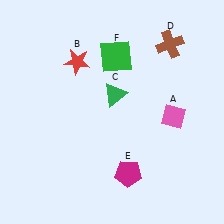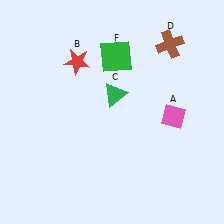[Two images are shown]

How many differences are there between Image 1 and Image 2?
There is 1 difference between the two images.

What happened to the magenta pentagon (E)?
The magenta pentagon (E) was removed in Image 2. It was in the bottom-right area of Image 1.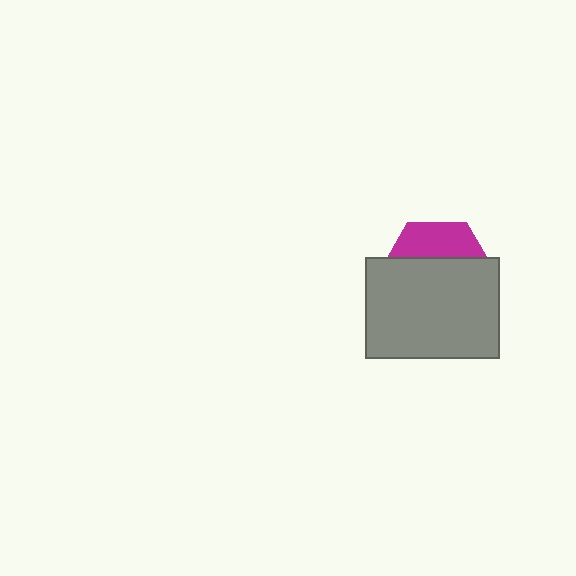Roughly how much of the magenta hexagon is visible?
A small part of it is visible (roughly 31%).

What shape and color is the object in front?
The object in front is a gray rectangle.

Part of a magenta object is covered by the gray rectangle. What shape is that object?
It is a hexagon.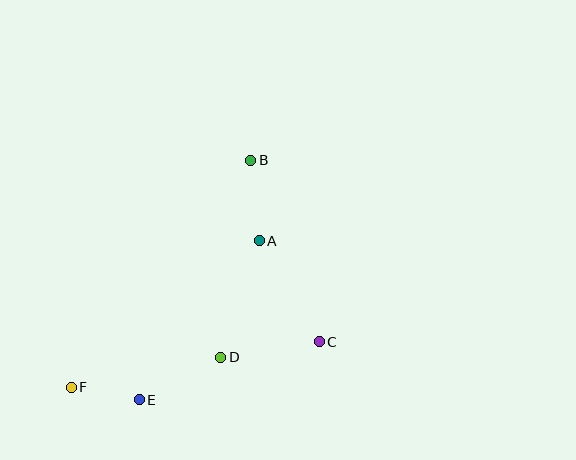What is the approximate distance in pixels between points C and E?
The distance between C and E is approximately 189 pixels.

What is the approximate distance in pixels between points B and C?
The distance between B and C is approximately 194 pixels.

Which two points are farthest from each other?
Points B and F are farthest from each other.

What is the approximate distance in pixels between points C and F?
The distance between C and F is approximately 252 pixels.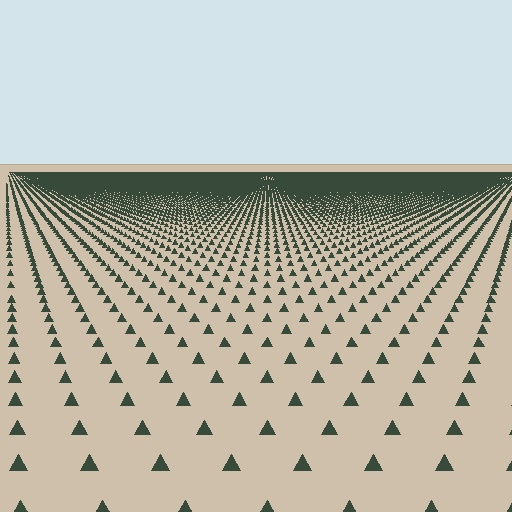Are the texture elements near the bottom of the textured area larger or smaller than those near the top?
Larger. Near the bottom, elements are closer to the viewer and appear at a bigger on-screen size.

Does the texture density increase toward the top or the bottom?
Density increases toward the top.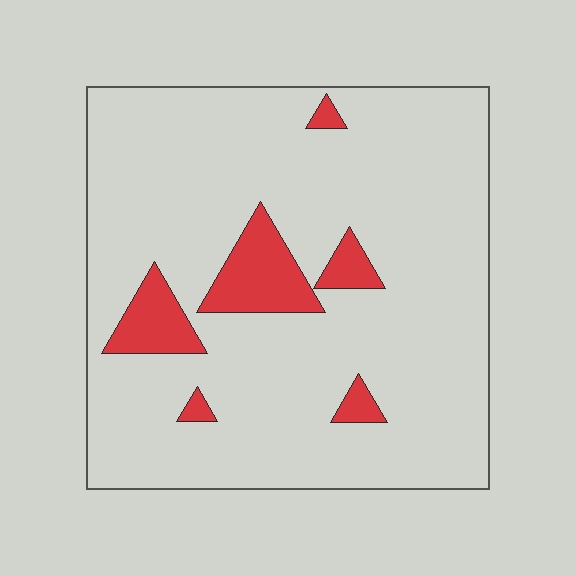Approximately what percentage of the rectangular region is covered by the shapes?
Approximately 10%.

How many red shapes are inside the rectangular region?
6.